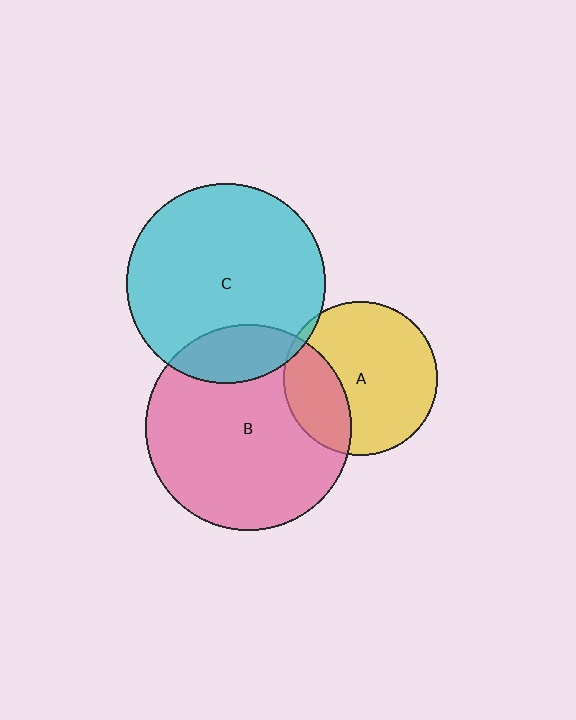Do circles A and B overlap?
Yes.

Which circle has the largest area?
Circle B (pink).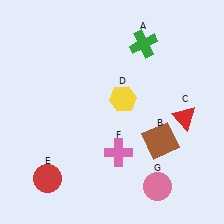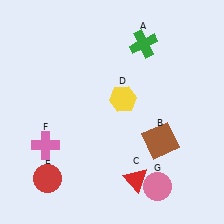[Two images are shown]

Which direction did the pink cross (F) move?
The pink cross (F) moved left.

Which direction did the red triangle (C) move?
The red triangle (C) moved down.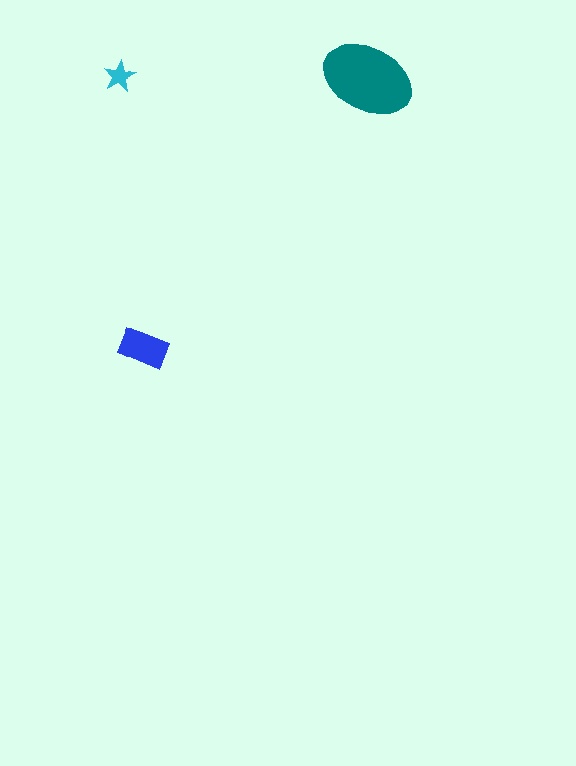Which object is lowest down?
The blue rectangle is bottommost.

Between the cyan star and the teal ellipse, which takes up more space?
The teal ellipse.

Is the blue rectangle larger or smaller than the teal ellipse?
Smaller.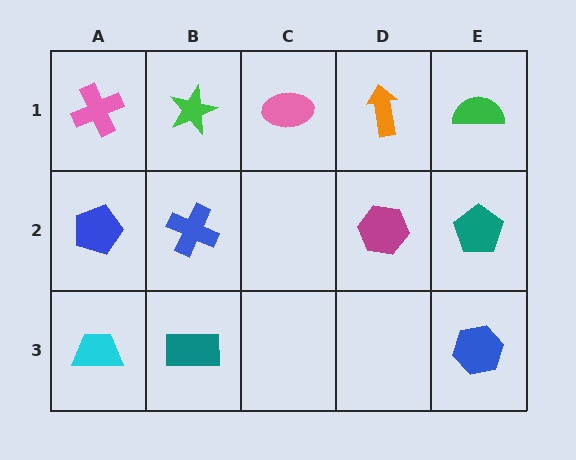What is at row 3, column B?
A teal rectangle.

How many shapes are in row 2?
4 shapes.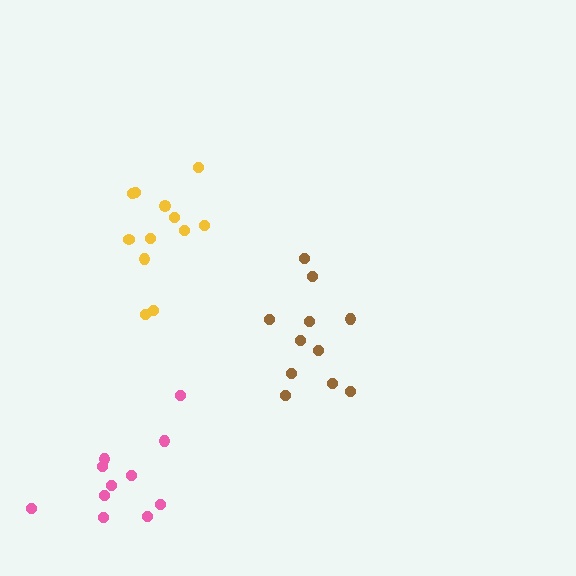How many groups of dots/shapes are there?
There are 3 groups.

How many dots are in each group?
Group 1: 11 dots, Group 2: 12 dots, Group 3: 11 dots (34 total).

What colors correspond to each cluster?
The clusters are colored: brown, yellow, pink.